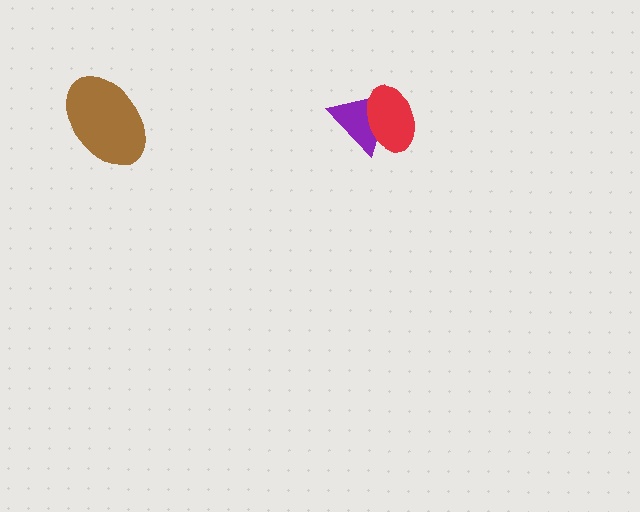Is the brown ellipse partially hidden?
No, no other shape covers it.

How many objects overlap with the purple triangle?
1 object overlaps with the purple triangle.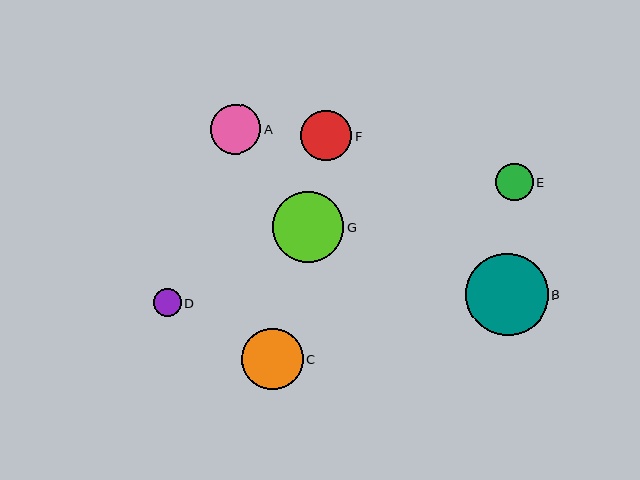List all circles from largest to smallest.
From largest to smallest: B, G, C, F, A, E, D.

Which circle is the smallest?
Circle D is the smallest with a size of approximately 28 pixels.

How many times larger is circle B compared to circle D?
Circle B is approximately 2.9 times the size of circle D.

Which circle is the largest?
Circle B is the largest with a size of approximately 83 pixels.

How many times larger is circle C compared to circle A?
Circle C is approximately 1.2 times the size of circle A.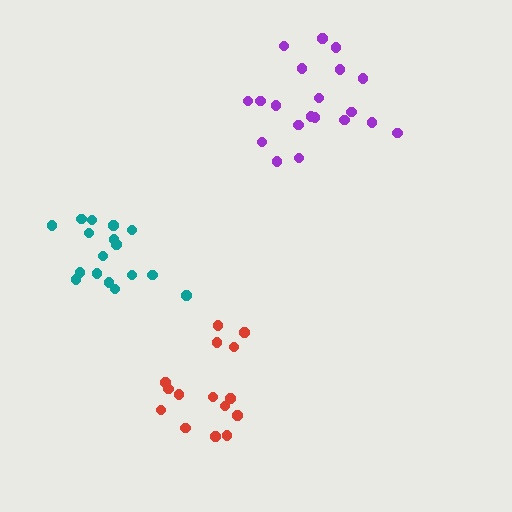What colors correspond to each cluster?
The clusters are colored: purple, red, teal.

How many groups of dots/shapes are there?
There are 3 groups.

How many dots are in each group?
Group 1: 20 dots, Group 2: 15 dots, Group 3: 17 dots (52 total).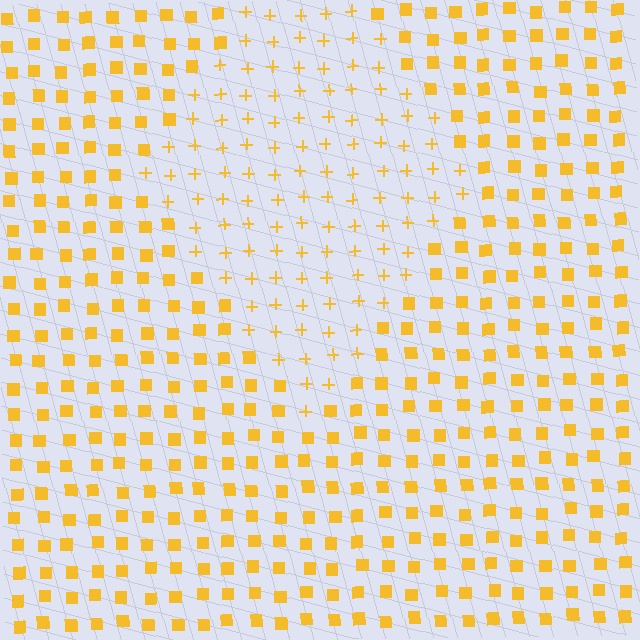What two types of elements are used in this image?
The image uses plus signs inside the diamond region and squares outside it.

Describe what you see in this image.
The image is filled with small yellow elements arranged in a uniform grid. A diamond-shaped region contains plus signs, while the surrounding area contains squares. The boundary is defined purely by the change in element shape.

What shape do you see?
I see a diamond.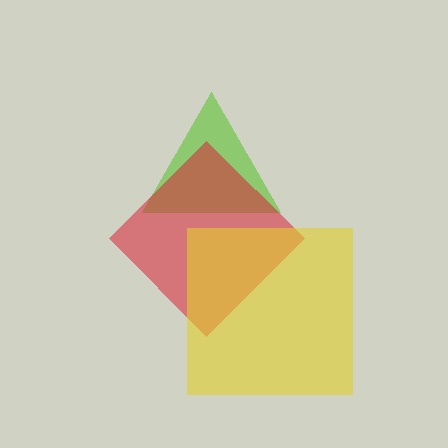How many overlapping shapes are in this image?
There are 3 overlapping shapes in the image.